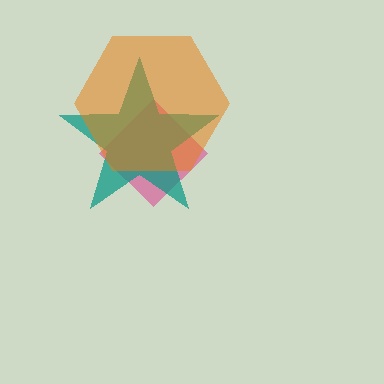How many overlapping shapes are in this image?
There are 3 overlapping shapes in the image.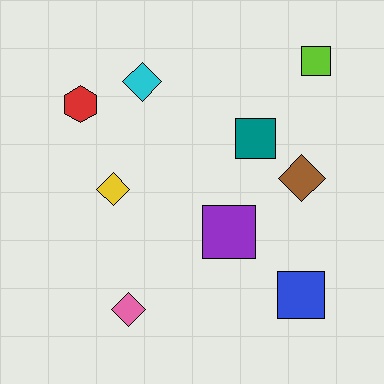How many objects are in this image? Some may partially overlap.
There are 9 objects.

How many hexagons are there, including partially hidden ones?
There is 1 hexagon.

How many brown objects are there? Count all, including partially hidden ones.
There is 1 brown object.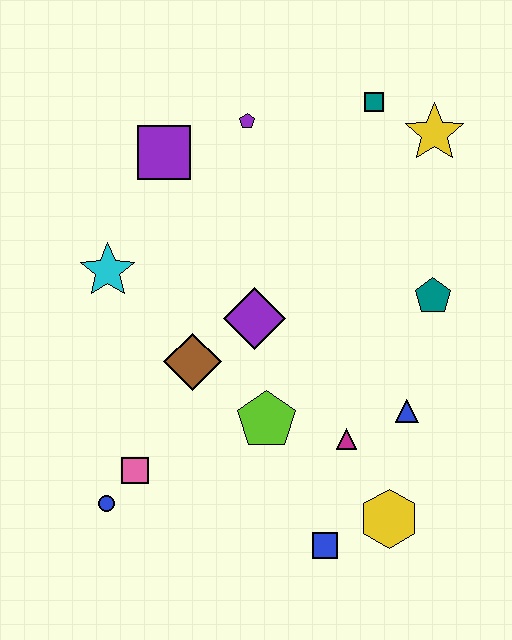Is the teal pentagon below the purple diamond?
No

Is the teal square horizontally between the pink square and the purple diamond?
No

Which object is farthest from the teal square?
The blue circle is farthest from the teal square.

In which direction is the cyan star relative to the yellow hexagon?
The cyan star is to the left of the yellow hexagon.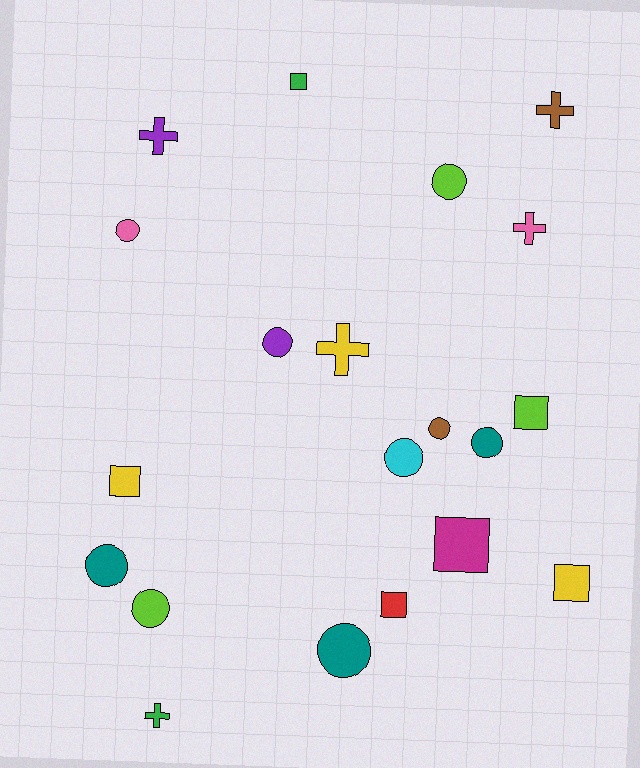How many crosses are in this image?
There are 5 crosses.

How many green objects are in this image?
There are 2 green objects.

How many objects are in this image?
There are 20 objects.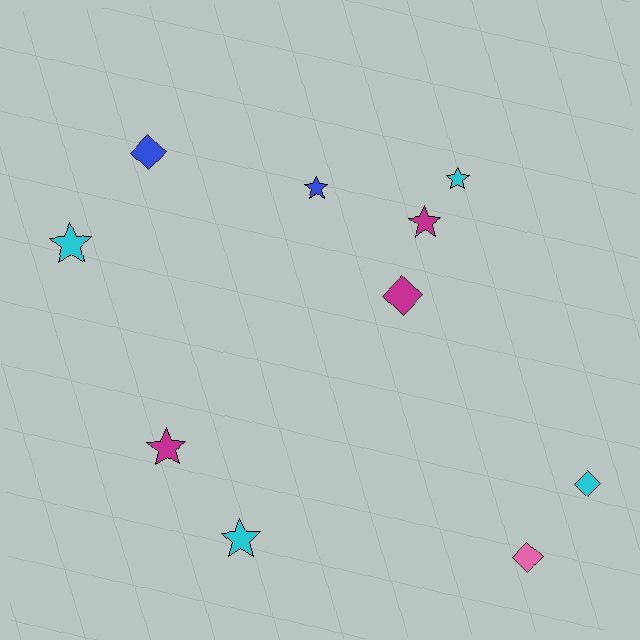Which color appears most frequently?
Cyan, with 4 objects.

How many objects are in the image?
There are 10 objects.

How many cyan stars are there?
There are 3 cyan stars.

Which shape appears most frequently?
Star, with 6 objects.